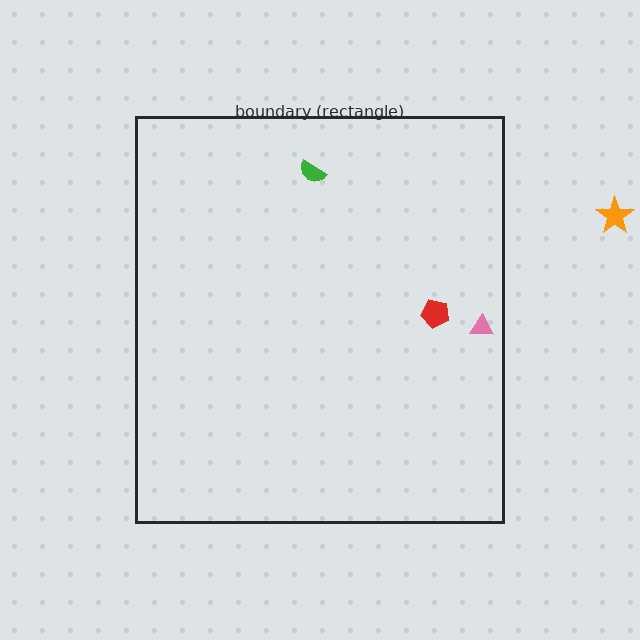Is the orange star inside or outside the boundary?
Outside.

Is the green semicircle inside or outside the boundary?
Inside.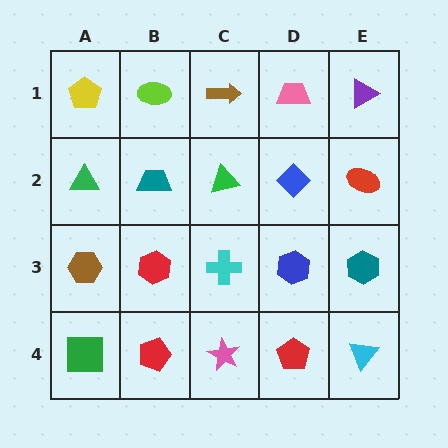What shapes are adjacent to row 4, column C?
A cyan cross (row 3, column C), a red pentagon (row 4, column B), a red pentagon (row 4, column D).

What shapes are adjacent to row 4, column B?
A red hexagon (row 3, column B), a green square (row 4, column A), a pink star (row 4, column C).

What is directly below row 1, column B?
A teal trapezoid.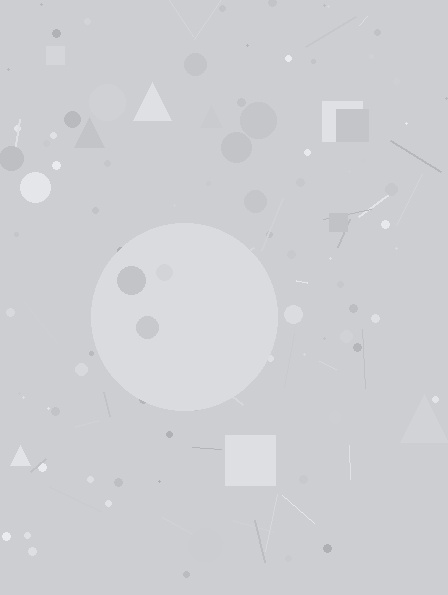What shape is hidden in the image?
A circle is hidden in the image.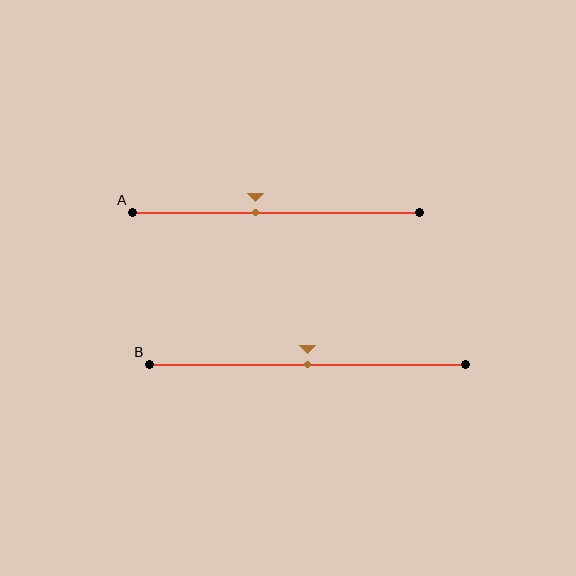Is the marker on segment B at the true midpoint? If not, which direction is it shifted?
Yes, the marker on segment B is at the true midpoint.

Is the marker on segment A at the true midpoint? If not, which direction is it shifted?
No, the marker on segment A is shifted to the left by about 7% of the segment length.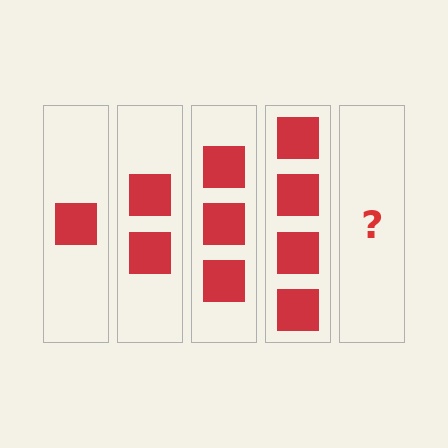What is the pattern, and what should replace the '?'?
The pattern is that each step adds one more square. The '?' should be 5 squares.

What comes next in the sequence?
The next element should be 5 squares.